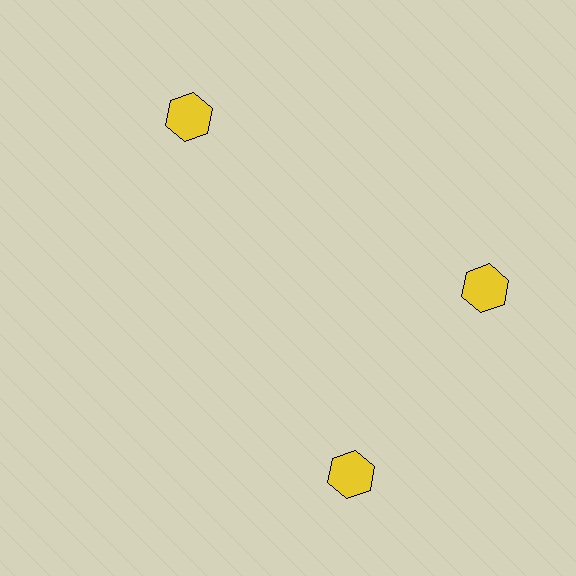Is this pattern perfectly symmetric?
No. The 3 yellow hexagons are arranged in a ring, but one element near the 7 o'clock position is rotated out of alignment along the ring, breaking the 3-fold rotational symmetry.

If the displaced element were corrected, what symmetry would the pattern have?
It would have 3-fold rotational symmetry — the pattern would map onto itself every 120 degrees.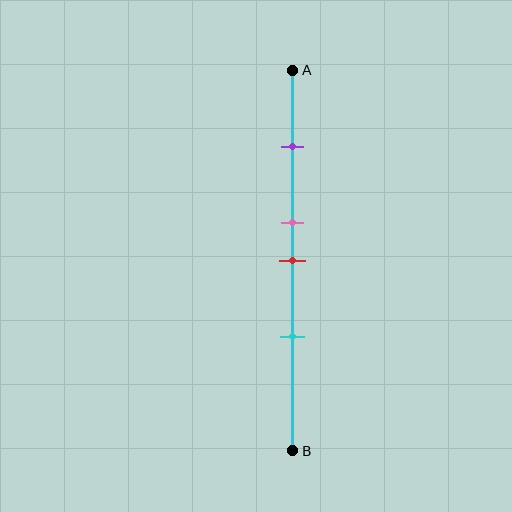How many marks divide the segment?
There are 4 marks dividing the segment.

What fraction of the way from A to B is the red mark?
The red mark is approximately 50% (0.5) of the way from A to B.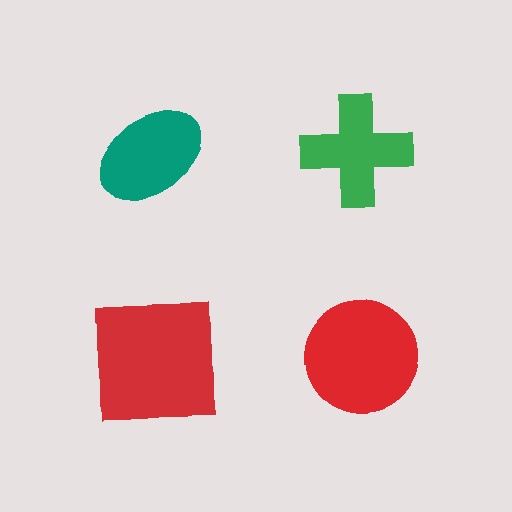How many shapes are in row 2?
2 shapes.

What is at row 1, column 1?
A teal ellipse.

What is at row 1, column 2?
A green cross.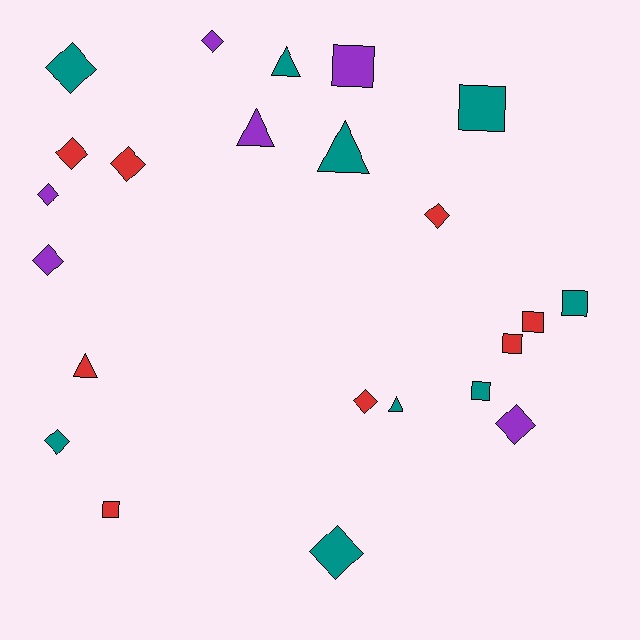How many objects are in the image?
There are 23 objects.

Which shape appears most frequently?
Diamond, with 11 objects.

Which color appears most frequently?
Teal, with 9 objects.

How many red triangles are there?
There is 1 red triangle.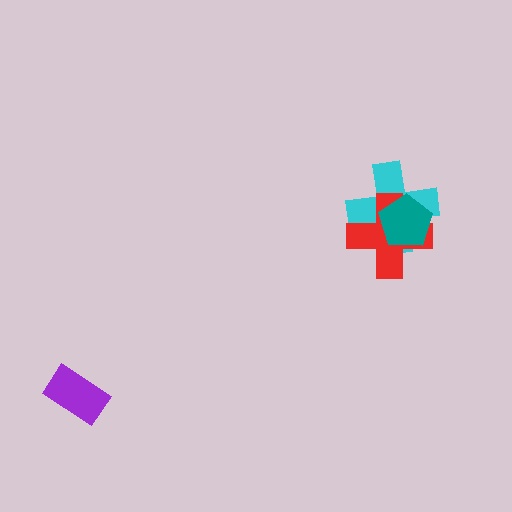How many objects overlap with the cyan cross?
2 objects overlap with the cyan cross.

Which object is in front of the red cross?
The teal pentagon is in front of the red cross.